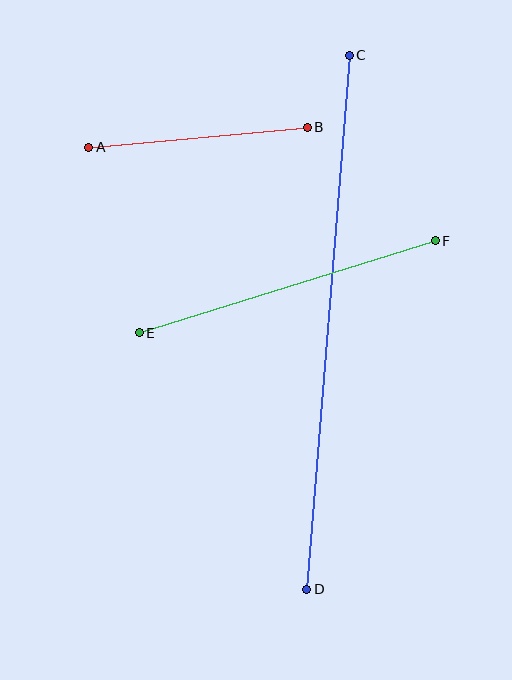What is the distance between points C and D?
The distance is approximately 536 pixels.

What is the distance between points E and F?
The distance is approximately 310 pixels.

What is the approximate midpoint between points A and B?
The midpoint is at approximately (198, 137) pixels.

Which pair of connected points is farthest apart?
Points C and D are farthest apart.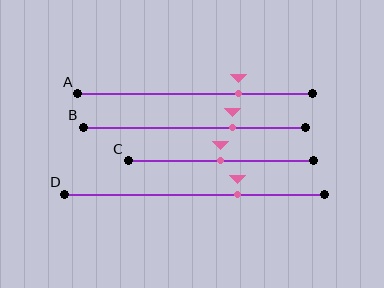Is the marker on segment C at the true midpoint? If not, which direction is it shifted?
Yes, the marker on segment C is at the true midpoint.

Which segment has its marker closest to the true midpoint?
Segment C has its marker closest to the true midpoint.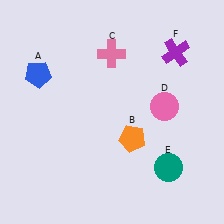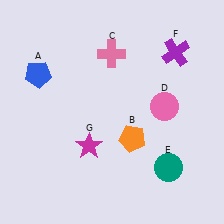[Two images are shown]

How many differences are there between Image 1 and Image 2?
There is 1 difference between the two images.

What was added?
A magenta star (G) was added in Image 2.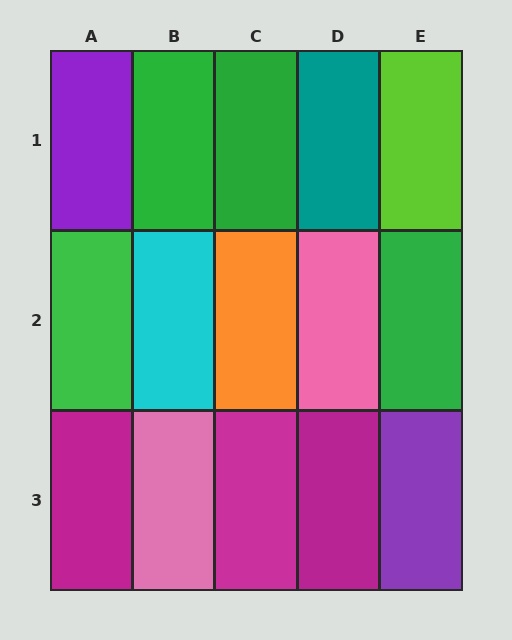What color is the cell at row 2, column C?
Orange.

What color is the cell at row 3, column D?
Magenta.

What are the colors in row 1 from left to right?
Purple, green, green, teal, lime.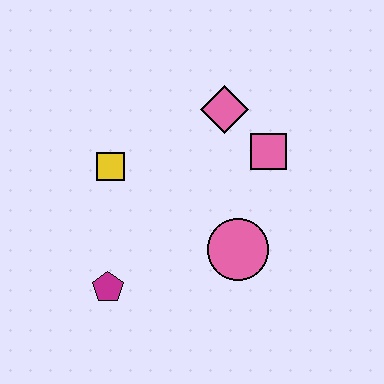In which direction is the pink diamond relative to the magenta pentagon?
The pink diamond is above the magenta pentagon.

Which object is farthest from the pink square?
The magenta pentagon is farthest from the pink square.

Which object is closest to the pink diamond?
The pink square is closest to the pink diamond.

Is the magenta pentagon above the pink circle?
No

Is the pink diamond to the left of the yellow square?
No